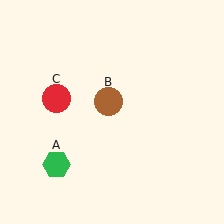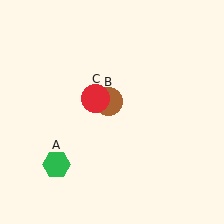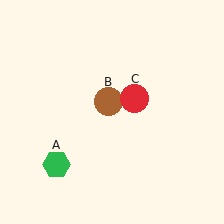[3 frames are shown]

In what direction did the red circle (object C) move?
The red circle (object C) moved right.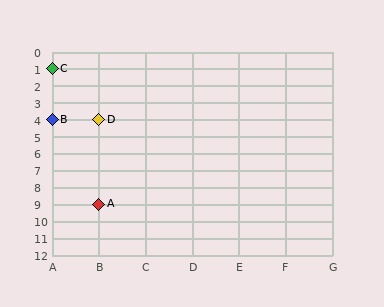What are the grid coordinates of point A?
Point A is at grid coordinates (B, 9).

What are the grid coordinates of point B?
Point B is at grid coordinates (A, 4).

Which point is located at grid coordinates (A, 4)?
Point B is at (A, 4).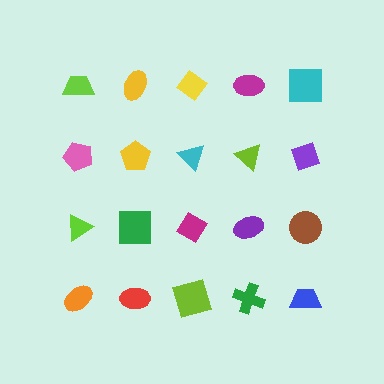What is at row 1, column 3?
A yellow diamond.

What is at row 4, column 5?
A blue trapezoid.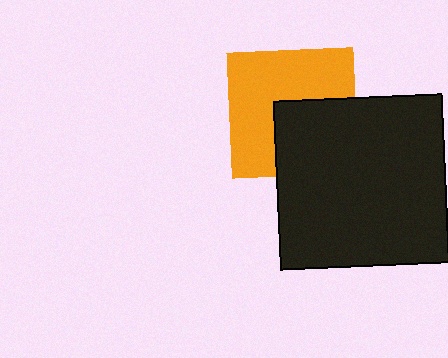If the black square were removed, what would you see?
You would see the complete orange square.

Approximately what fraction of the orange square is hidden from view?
Roughly 40% of the orange square is hidden behind the black square.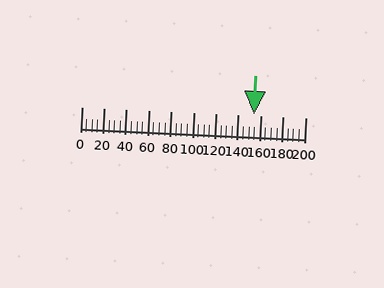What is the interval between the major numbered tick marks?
The major tick marks are spaced 20 units apart.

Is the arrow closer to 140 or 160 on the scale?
The arrow is closer to 160.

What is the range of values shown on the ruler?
The ruler shows values from 0 to 200.